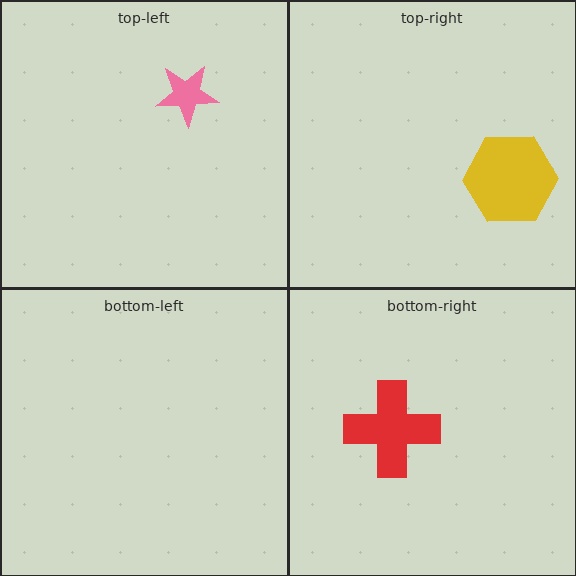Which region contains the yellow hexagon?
The top-right region.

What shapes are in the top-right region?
The yellow hexagon.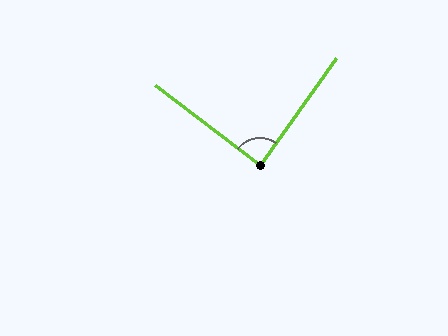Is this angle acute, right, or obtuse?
It is approximately a right angle.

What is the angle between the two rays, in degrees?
Approximately 88 degrees.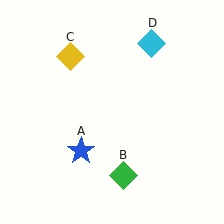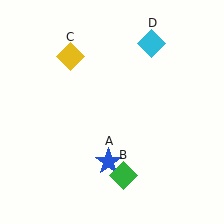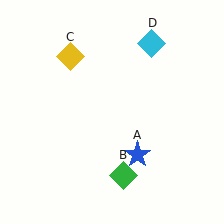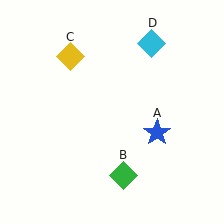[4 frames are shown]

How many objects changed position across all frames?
1 object changed position: blue star (object A).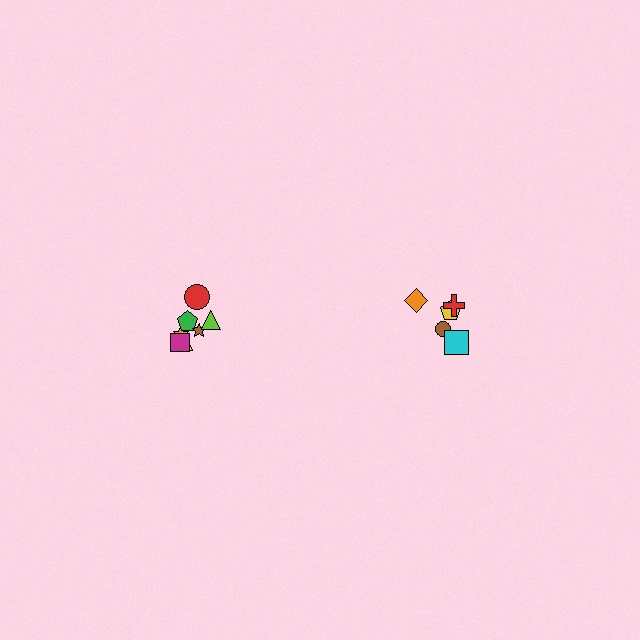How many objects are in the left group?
There are 7 objects.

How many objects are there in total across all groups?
There are 12 objects.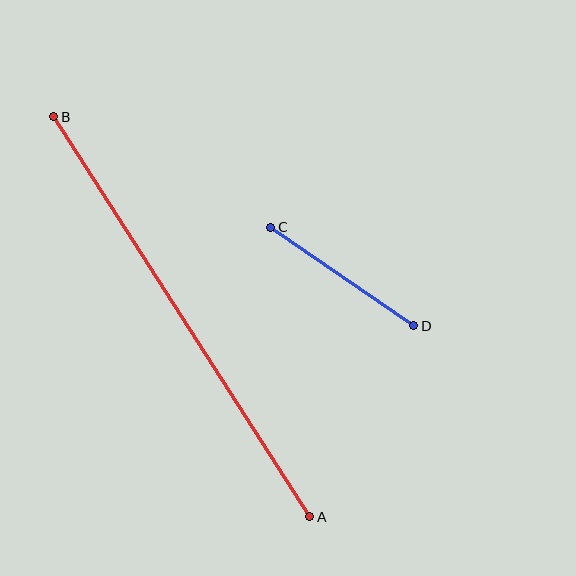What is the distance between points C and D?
The distance is approximately 173 pixels.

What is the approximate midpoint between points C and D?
The midpoint is at approximately (342, 277) pixels.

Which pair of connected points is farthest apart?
Points A and B are farthest apart.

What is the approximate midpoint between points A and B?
The midpoint is at approximately (182, 317) pixels.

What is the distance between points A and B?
The distance is approximately 475 pixels.